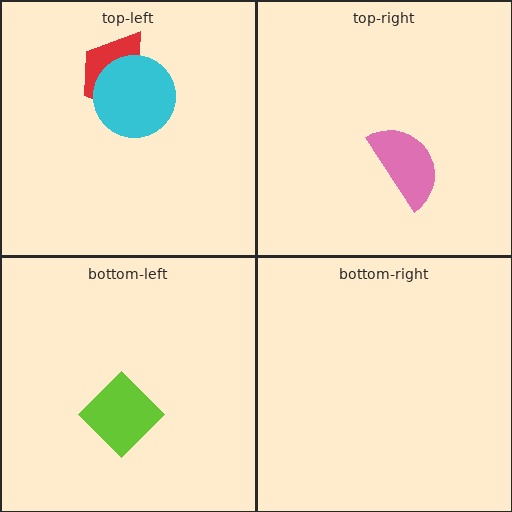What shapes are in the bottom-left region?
The lime diamond.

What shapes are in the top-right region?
The pink semicircle.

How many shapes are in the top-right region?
1.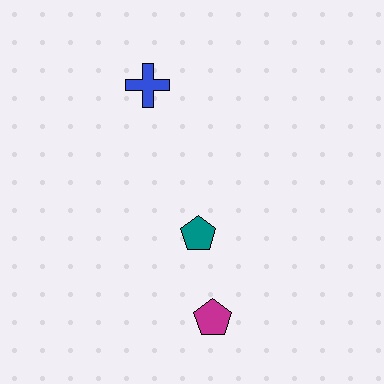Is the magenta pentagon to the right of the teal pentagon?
Yes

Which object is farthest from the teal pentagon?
The blue cross is farthest from the teal pentagon.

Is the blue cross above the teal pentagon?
Yes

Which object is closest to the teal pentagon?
The magenta pentagon is closest to the teal pentagon.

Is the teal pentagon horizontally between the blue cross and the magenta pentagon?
Yes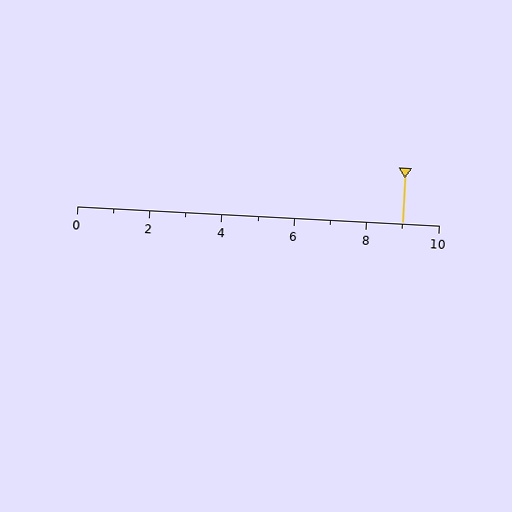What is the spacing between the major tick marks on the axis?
The major ticks are spaced 2 apart.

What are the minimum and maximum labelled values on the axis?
The axis runs from 0 to 10.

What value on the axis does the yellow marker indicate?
The marker indicates approximately 9.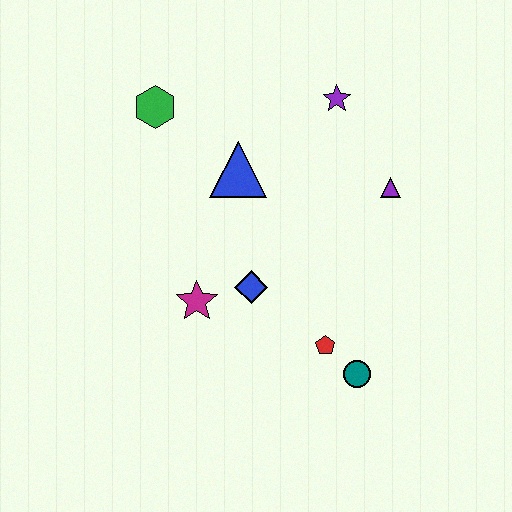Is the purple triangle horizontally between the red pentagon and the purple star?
No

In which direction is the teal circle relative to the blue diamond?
The teal circle is to the right of the blue diamond.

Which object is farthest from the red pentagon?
The green hexagon is farthest from the red pentagon.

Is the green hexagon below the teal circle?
No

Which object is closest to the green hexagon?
The blue triangle is closest to the green hexagon.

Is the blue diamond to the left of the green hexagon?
No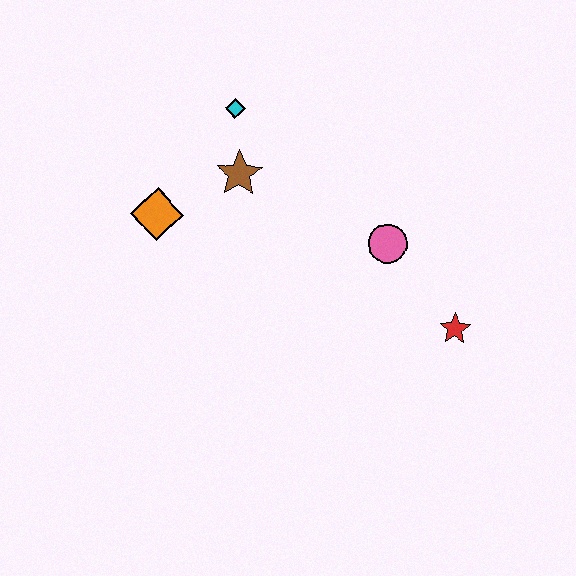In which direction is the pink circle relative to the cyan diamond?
The pink circle is to the right of the cyan diamond.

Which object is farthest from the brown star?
The red star is farthest from the brown star.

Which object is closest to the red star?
The pink circle is closest to the red star.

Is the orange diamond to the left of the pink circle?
Yes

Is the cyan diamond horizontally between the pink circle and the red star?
No